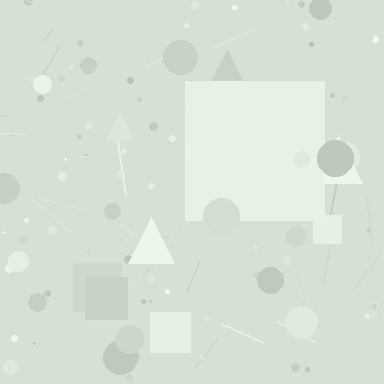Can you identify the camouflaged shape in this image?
The camouflaged shape is a square.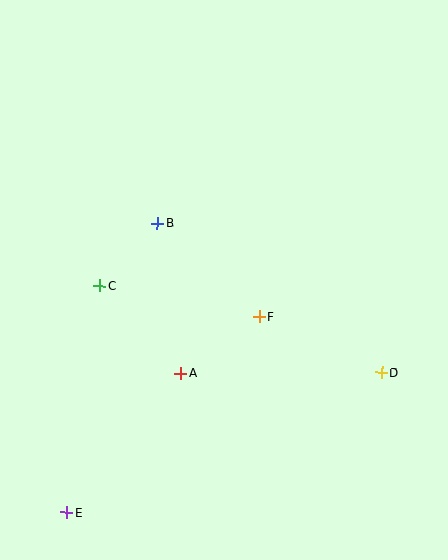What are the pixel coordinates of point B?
Point B is at (157, 223).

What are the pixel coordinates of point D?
Point D is at (382, 372).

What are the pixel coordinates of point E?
Point E is at (67, 512).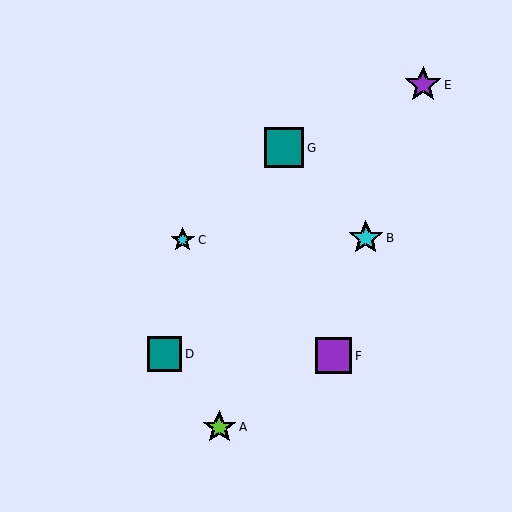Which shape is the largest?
The teal square (labeled G) is the largest.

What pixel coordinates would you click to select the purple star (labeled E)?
Click at (423, 85) to select the purple star E.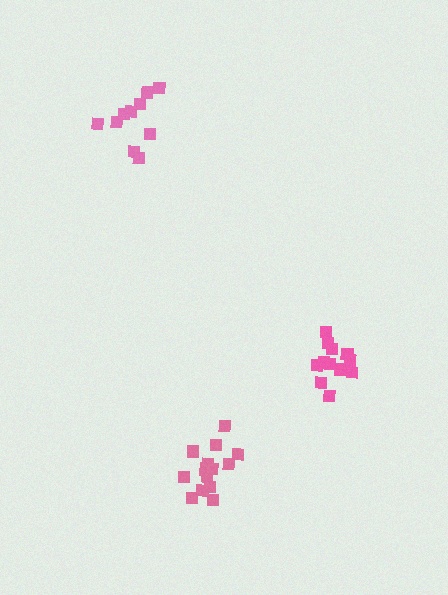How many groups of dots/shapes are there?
There are 3 groups.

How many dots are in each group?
Group 1: 12 dots, Group 2: 15 dots, Group 3: 10 dots (37 total).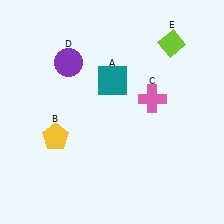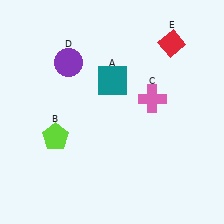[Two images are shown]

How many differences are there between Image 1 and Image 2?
There are 2 differences between the two images.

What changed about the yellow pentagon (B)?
In Image 1, B is yellow. In Image 2, it changed to lime.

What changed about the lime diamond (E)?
In Image 1, E is lime. In Image 2, it changed to red.